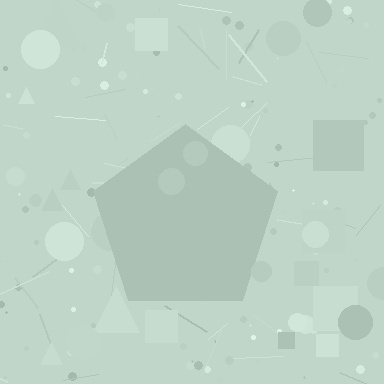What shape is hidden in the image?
A pentagon is hidden in the image.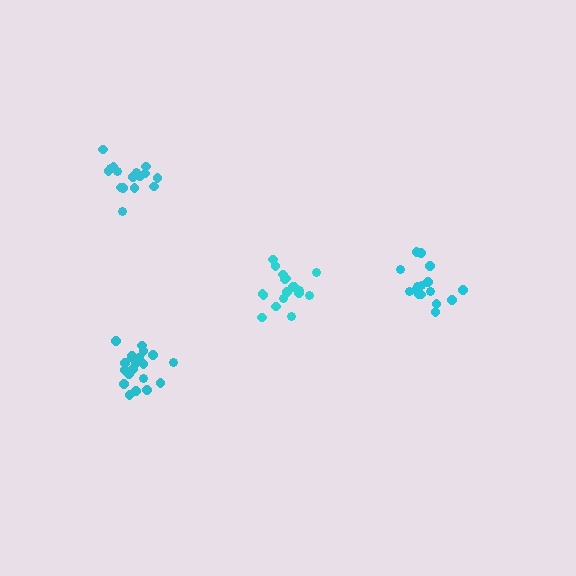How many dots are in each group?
Group 1: 20 dots, Group 2: 16 dots, Group 3: 18 dots, Group 4: 18 dots (72 total).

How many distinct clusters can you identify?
There are 4 distinct clusters.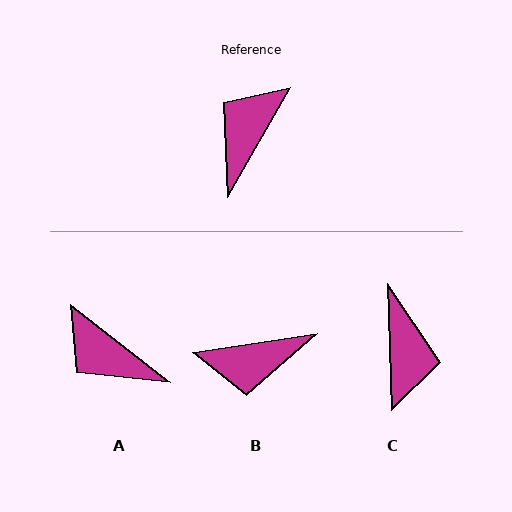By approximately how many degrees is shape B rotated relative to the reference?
Approximately 128 degrees counter-clockwise.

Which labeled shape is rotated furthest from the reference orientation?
C, about 149 degrees away.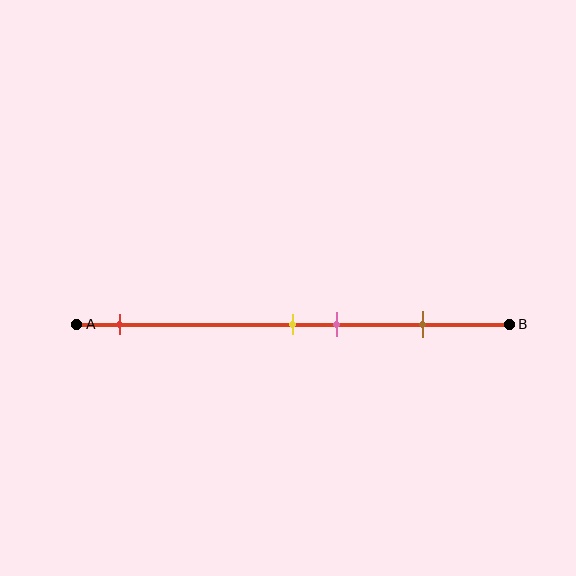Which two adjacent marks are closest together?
The yellow and pink marks are the closest adjacent pair.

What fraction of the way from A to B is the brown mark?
The brown mark is approximately 80% (0.8) of the way from A to B.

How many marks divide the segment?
There are 4 marks dividing the segment.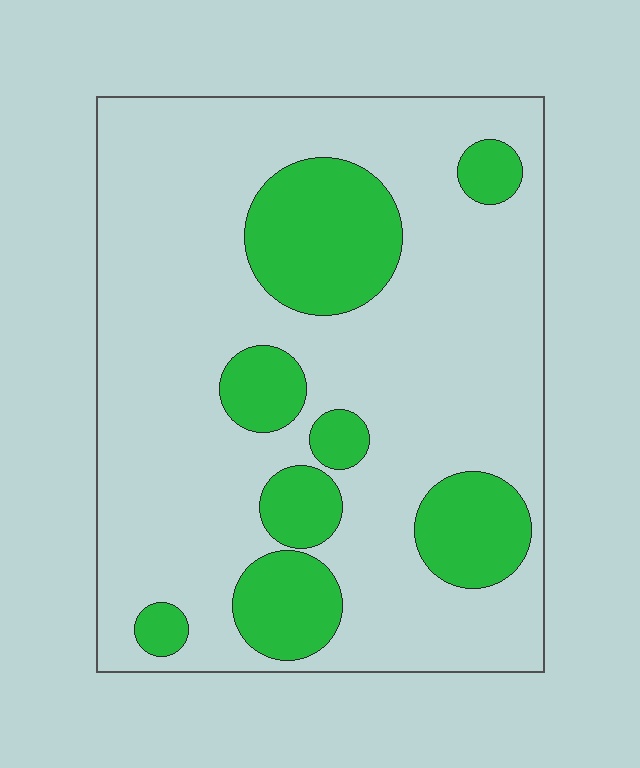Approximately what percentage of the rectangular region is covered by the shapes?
Approximately 25%.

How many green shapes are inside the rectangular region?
8.